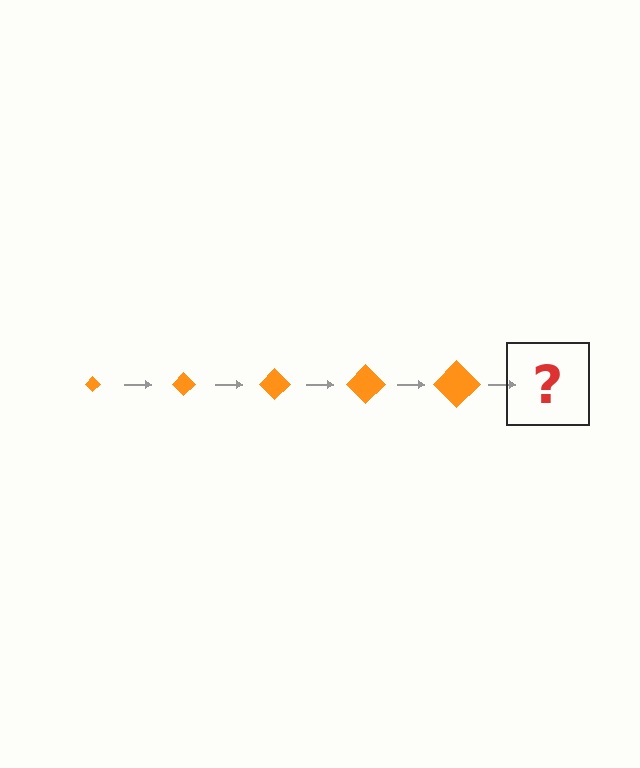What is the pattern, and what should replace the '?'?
The pattern is that the diamond gets progressively larger each step. The '?' should be an orange diamond, larger than the previous one.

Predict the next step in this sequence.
The next step is an orange diamond, larger than the previous one.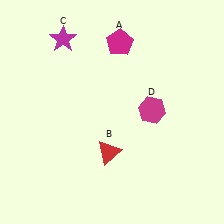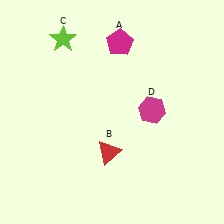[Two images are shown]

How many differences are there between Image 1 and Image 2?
There is 1 difference between the two images.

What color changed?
The star (C) changed from magenta in Image 1 to lime in Image 2.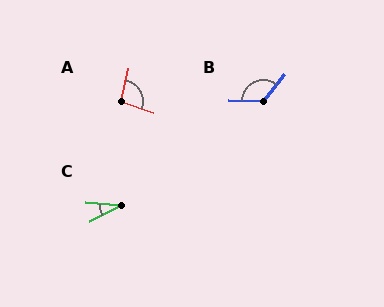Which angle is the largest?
B, at approximately 125 degrees.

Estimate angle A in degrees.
Approximately 96 degrees.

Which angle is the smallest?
C, at approximately 32 degrees.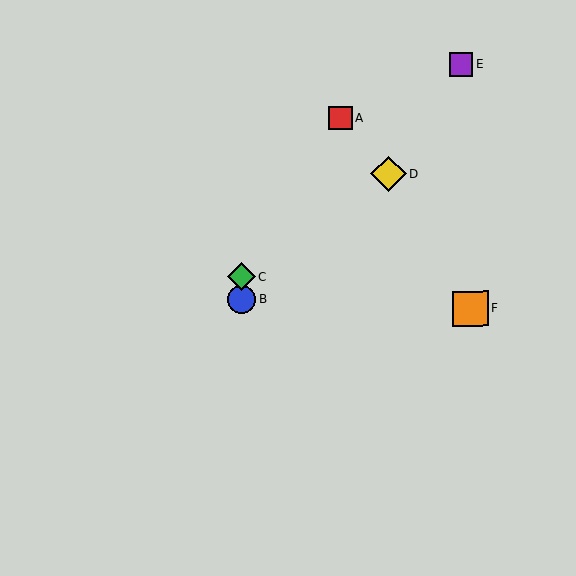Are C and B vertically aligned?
Yes, both are at x≈241.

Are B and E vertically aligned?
No, B is at x≈241 and E is at x≈461.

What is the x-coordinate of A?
Object A is at x≈340.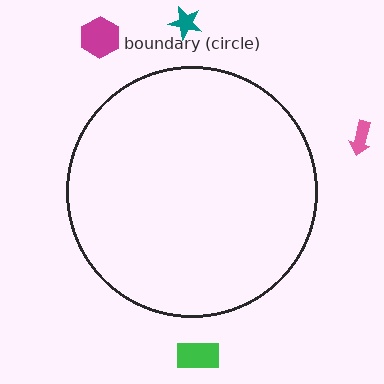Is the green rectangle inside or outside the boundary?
Outside.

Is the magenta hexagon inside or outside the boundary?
Outside.